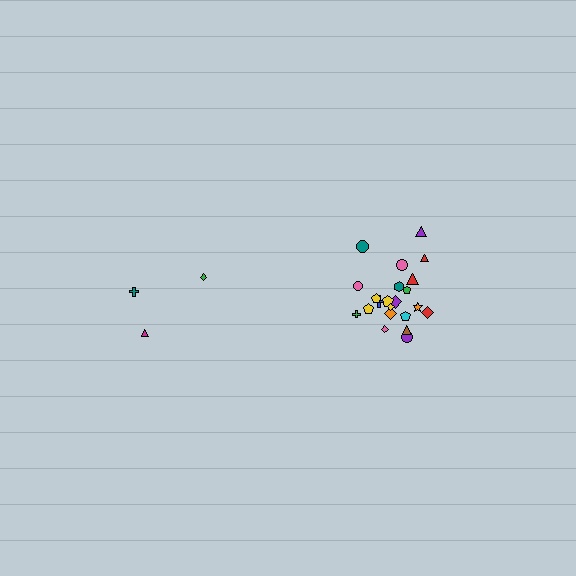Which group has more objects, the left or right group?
The right group.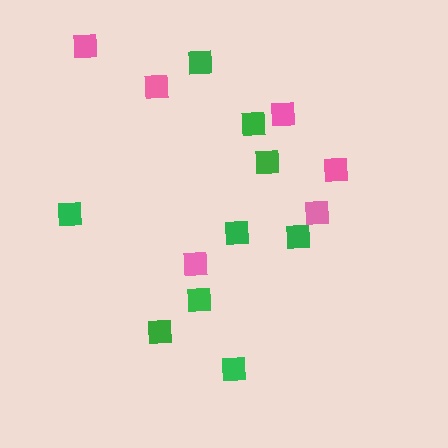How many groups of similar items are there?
There are 2 groups: one group of pink squares (6) and one group of green squares (9).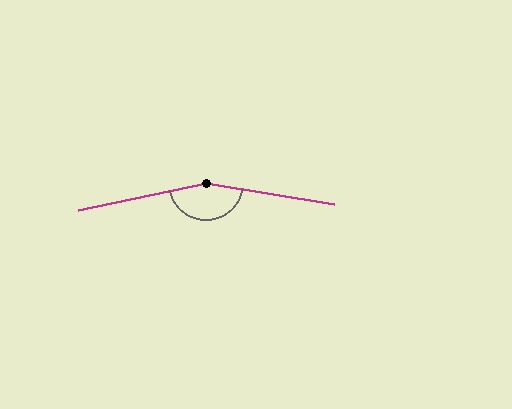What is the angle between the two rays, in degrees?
Approximately 159 degrees.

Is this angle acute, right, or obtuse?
It is obtuse.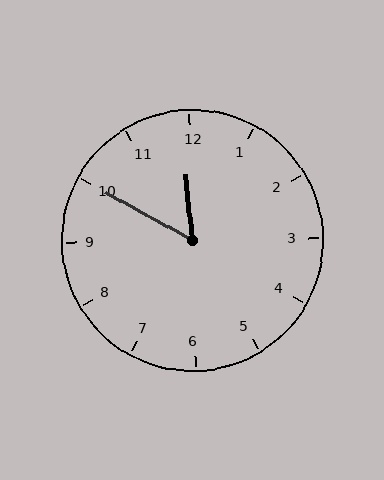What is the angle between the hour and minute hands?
Approximately 55 degrees.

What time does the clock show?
11:50.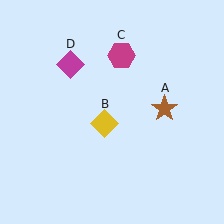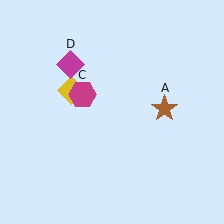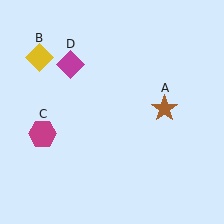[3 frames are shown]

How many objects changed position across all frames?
2 objects changed position: yellow diamond (object B), magenta hexagon (object C).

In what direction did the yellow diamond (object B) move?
The yellow diamond (object B) moved up and to the left.